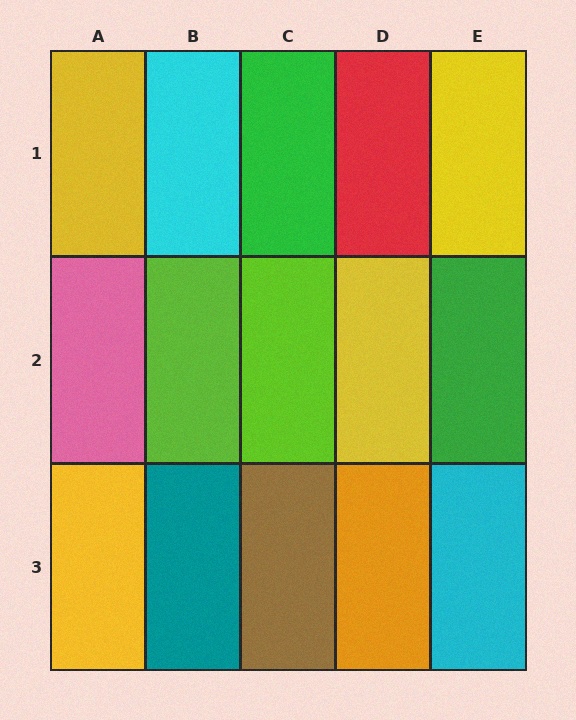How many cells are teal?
1 cell is teal.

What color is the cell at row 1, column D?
Red.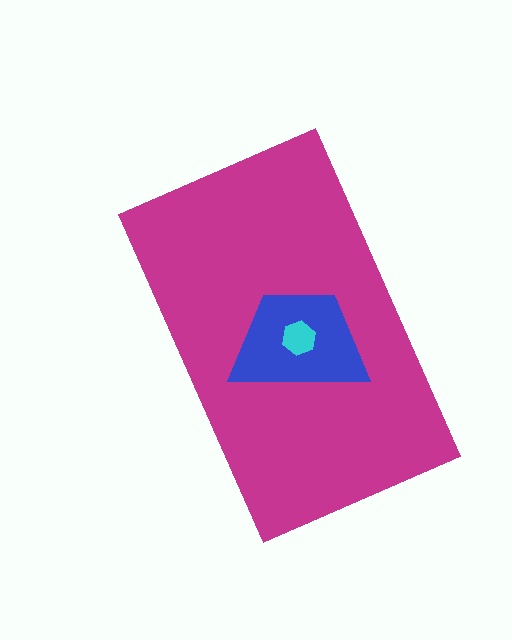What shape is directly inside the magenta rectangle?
The blue trapezoid.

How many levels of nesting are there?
3.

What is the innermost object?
The cyan hexagon.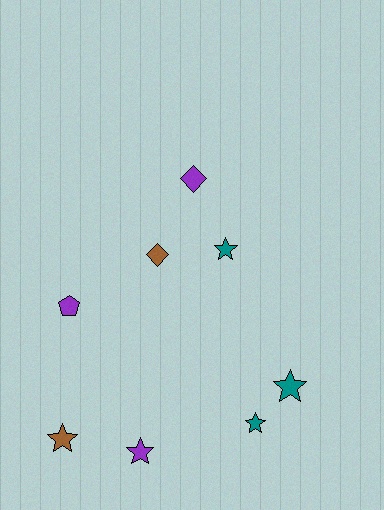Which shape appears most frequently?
Star, with 5 objects.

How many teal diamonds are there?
There are no teal diamonds.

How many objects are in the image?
There are 8 objects.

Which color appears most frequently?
Purple, with 3 objects.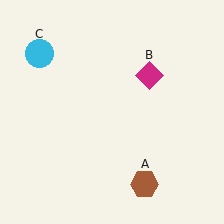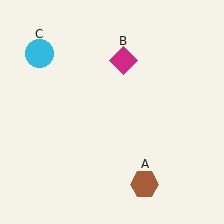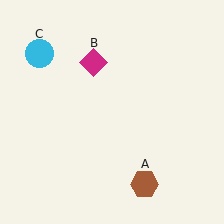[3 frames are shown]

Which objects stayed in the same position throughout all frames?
Brown hexagon (object A) and cyan circle (object C) remained stationary.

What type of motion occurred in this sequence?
The magenta diamond (object B) rotated counterclockwise around the center of the scene.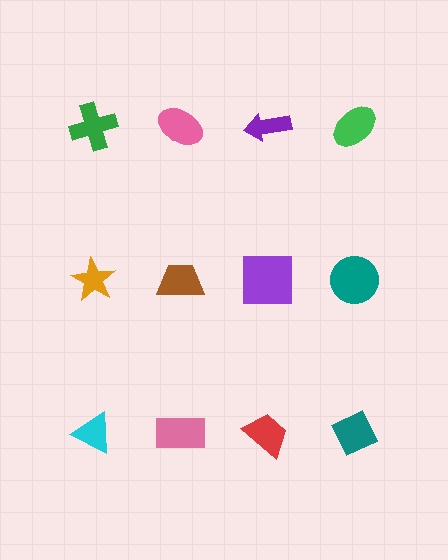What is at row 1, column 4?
A green ellipse.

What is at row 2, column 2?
A brown trapezoid.